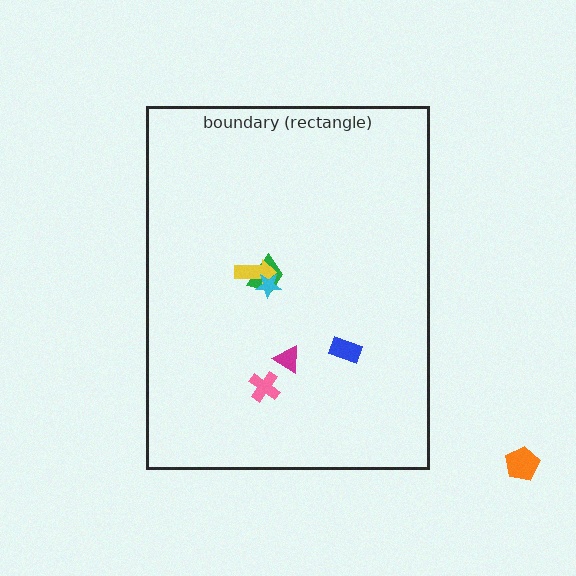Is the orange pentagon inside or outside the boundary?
Outside.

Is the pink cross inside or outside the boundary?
Inside.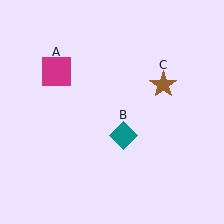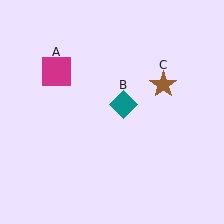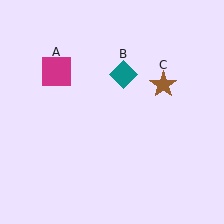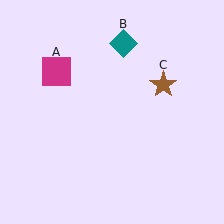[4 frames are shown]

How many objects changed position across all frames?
1 object changed position: teal diamond (object B).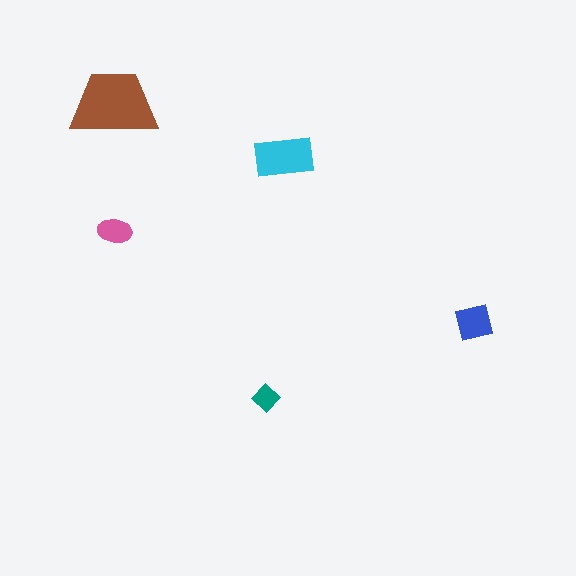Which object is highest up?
The brown trapezoid is topmost.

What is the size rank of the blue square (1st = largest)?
3rd.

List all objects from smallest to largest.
The teal diamond, the pink ellipse, the blue square, the cyan rectangle, the brown trapezoid.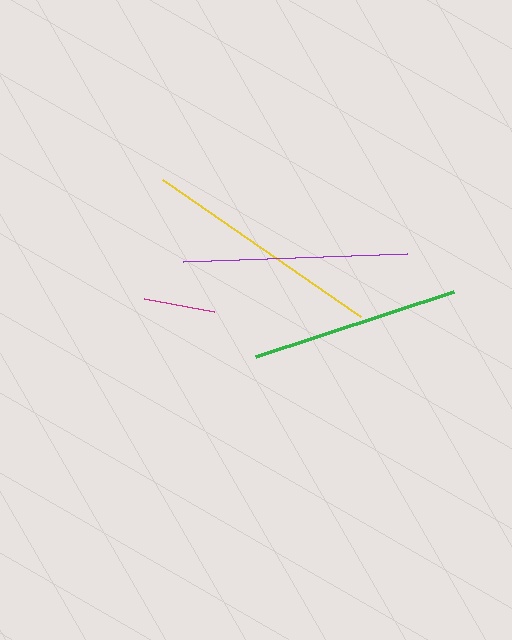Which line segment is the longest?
The yellow line is the longest at approximately 241 pixels.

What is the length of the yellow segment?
The yellow segment is approximately 241 pixels long.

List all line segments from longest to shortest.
From longest to shortest: yellow, purple, green, magenta.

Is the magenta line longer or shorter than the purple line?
The purple line is longer than the magenta line.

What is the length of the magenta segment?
The magenta segment is approximately 70 pixels long.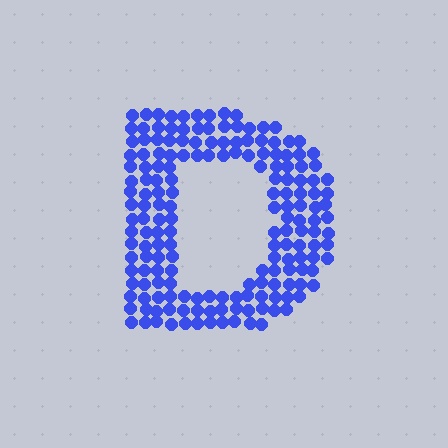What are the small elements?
The small elements are circles.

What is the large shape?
The large shape is the letter D.